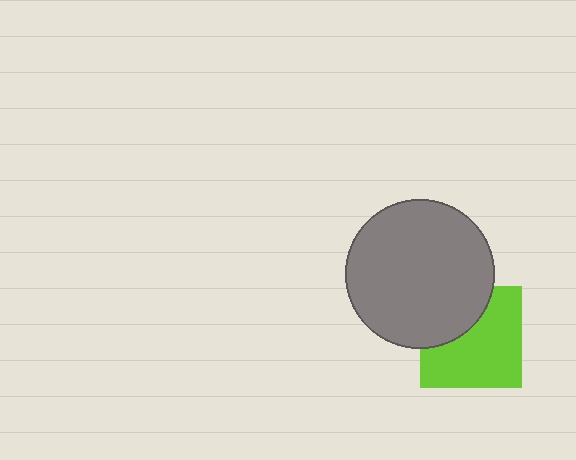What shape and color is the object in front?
The object in front is a gray circle.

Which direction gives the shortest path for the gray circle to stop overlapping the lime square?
Moving toward the upper-left gives the shortest separation.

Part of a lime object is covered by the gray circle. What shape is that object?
It is a square.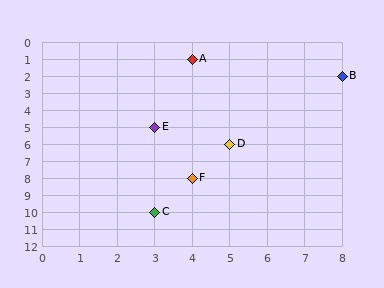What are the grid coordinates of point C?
Point C is at grid coordinates (3, 10).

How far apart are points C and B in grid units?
Points C and B are 5 columns and 8 rows apart (about 9.4 grid units diagonally).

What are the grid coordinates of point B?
Point B is at grid coordinates (8, 2).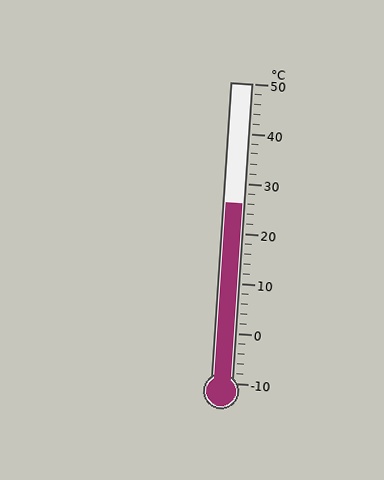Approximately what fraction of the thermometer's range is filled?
The thermometer is filled to approximately 60% of its range.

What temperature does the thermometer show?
The thermometer shows approximately 26°C.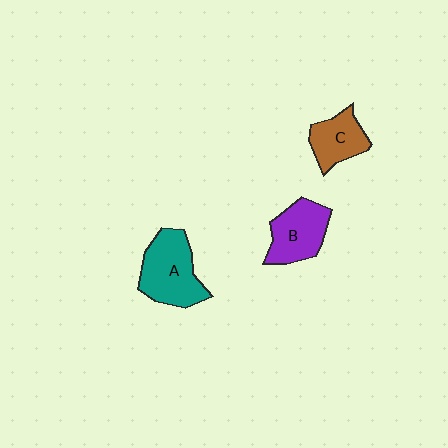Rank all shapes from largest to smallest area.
From largest to smallest: A (teal), B (purple), C (brown).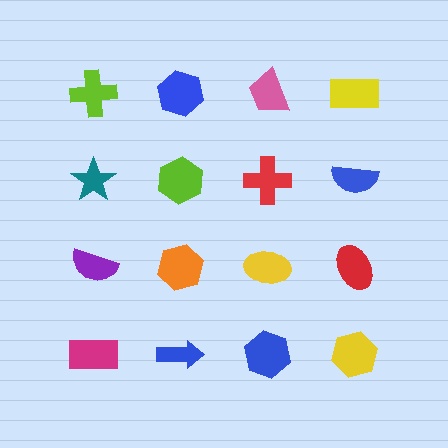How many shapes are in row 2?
4 shapes.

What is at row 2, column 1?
A teal star.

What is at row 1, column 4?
A yellow rectangle.